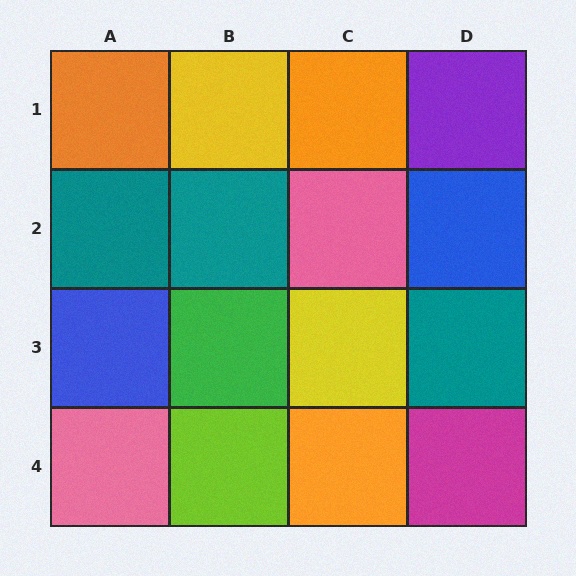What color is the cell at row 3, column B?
Green.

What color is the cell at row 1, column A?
Orange.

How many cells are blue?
2 cells are blue.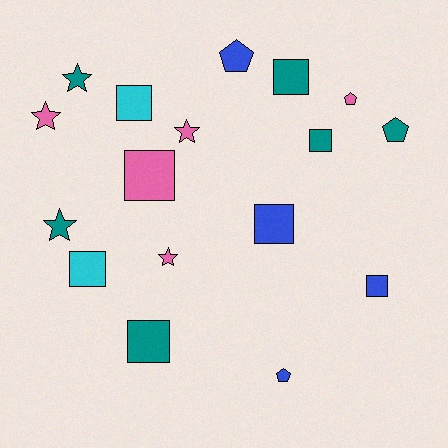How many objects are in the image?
There are 17 objects.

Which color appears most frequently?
Teal, with 6 objects.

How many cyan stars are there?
There are no cyan stars.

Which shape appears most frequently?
Square, with 8 objects.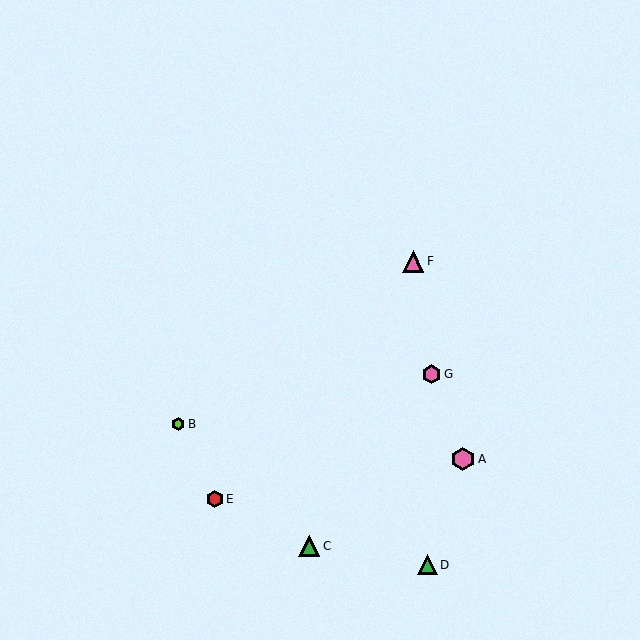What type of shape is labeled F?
Shape F is a pink triangle.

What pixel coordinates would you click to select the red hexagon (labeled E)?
Click at (215, 499) to select the red hexagon E.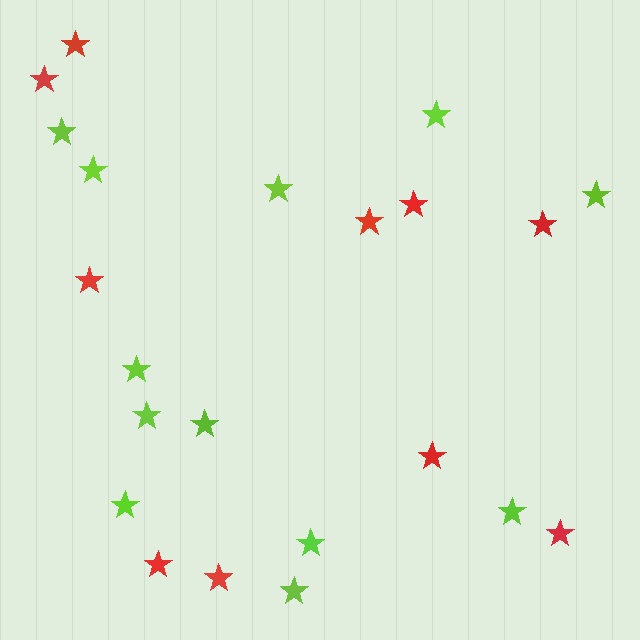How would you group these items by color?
There are 2 groups: one group of red stars (10) and one group of lime stars (12).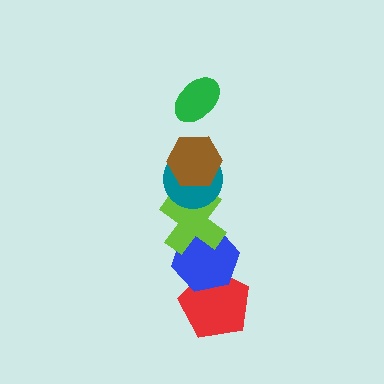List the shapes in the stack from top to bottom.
From top to bottom: the green ellipse, the brown hexagon, the teal circle, the lime cross, the blue hexagon, the red pentagon.